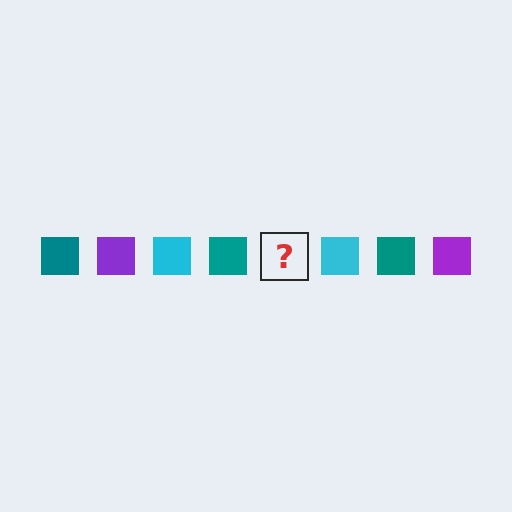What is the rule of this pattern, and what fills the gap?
The rule is that the pattern cycles through teal, purple, cyan squares. The gap should be filled with a purple square.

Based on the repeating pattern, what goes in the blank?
The blank should be a purple square.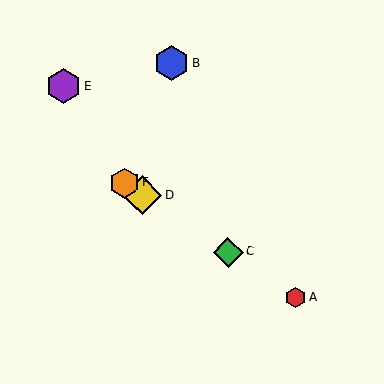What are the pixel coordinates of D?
Object D is at (143, 196).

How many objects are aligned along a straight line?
4 objects (A, C, D, F) are aligned along a straight line.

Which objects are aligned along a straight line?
Objects A, C, D, F are aligned along a straight line.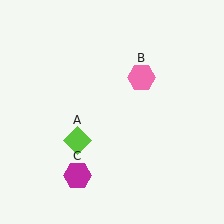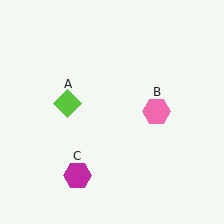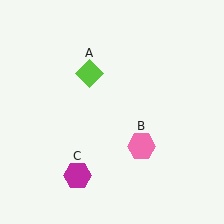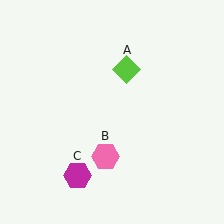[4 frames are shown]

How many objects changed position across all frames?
2 objects changed position: lime diamond (object A), pink hexagon (object B).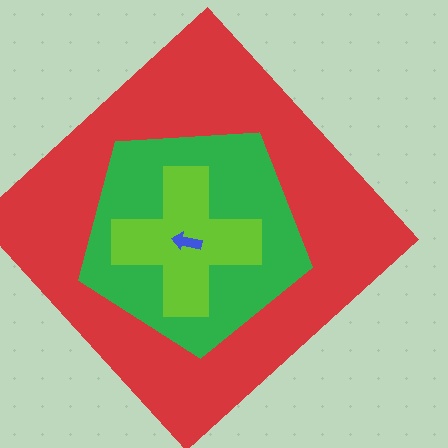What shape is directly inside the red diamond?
The green pentagon.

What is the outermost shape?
The red diamond.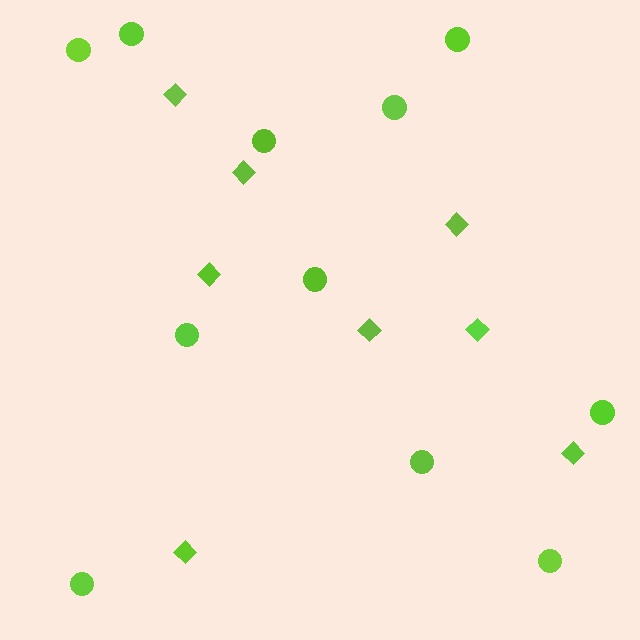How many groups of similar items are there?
There are 2 groups: one group of circles (11) and one group of diamonds (8).